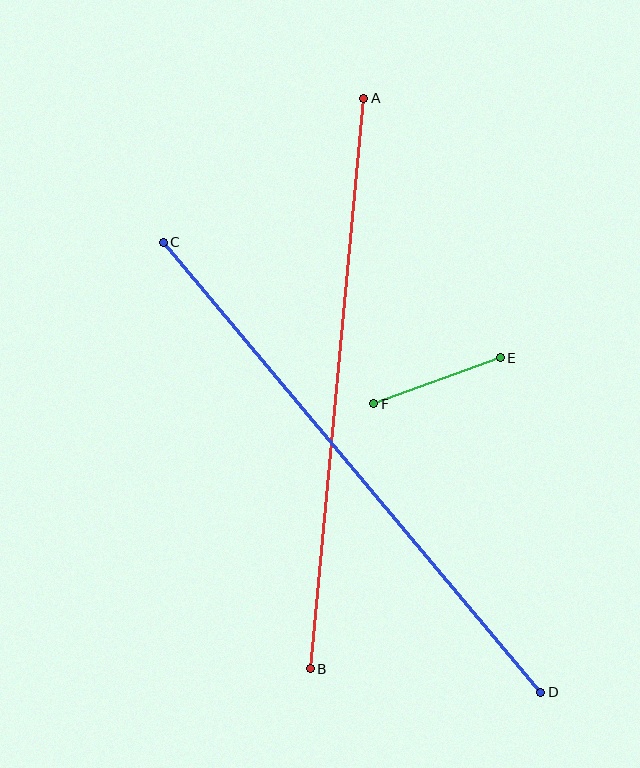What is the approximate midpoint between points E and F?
The midpoint is at approximately (437, 381) pixels.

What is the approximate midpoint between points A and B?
The midpoint is at approximately (337, 383) pixels.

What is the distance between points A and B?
The distance is approximately 573 pixels.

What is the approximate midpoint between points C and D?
The midpoint is at approximately (352, 467) pixels.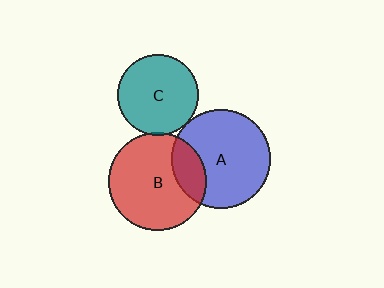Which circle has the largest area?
Circle A (blue).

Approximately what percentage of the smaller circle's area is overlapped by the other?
Approximately 5%.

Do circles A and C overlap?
Yes.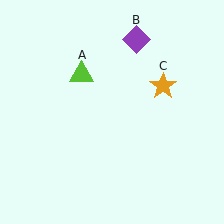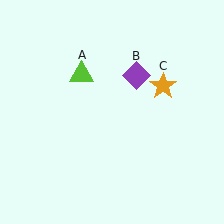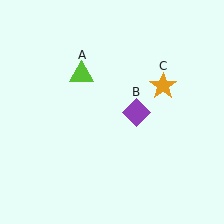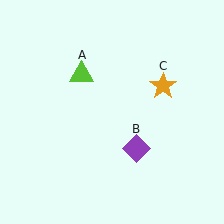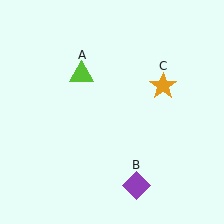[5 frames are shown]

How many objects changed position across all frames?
1 object changed position: purple diamond (object B).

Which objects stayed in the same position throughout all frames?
Lime triangle (object A) and orange star (object C) remained stationary.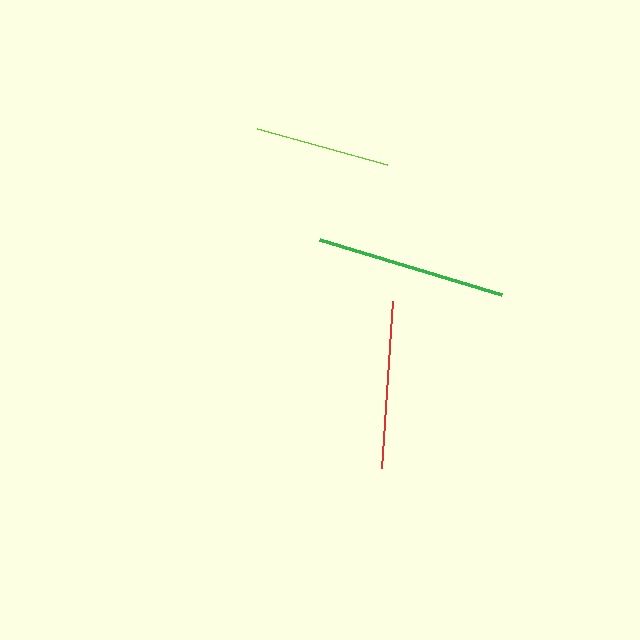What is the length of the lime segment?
The lime segment is approximately 135 pixels long.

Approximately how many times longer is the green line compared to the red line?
The green line is approximately 1.1 times the length of the red line.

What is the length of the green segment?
The green segment is approximately 191 pixels long.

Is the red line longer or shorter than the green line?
The green line is longer than the red line.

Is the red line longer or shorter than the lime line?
The red line is longer than the lime line.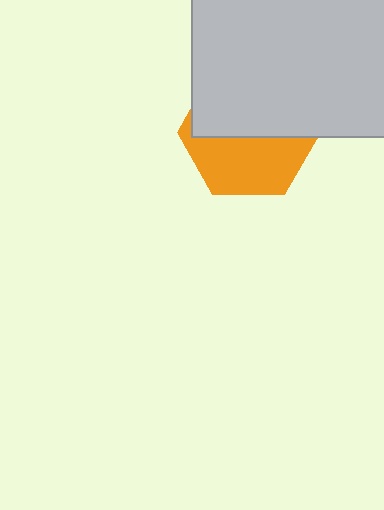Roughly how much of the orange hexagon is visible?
About half of it is visible (roughly 47%).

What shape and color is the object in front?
The object in front is a light gray rectangle.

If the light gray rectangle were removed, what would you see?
You would see the complete orange hexagon.